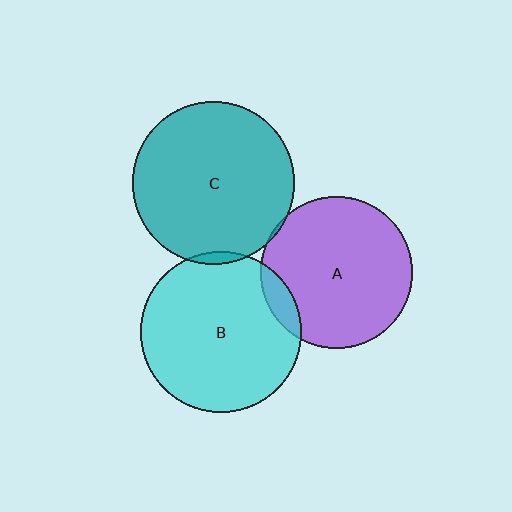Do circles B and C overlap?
Yes.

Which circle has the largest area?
Circle C (teal).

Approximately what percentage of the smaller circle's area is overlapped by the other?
Approximately 5%.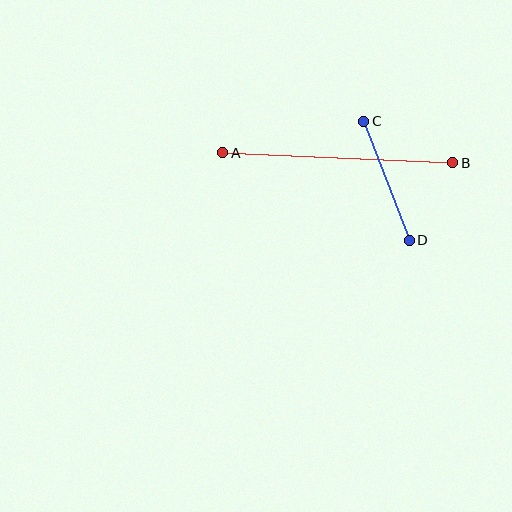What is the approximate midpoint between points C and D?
The midpoint is at approximately (386, 181) pixels.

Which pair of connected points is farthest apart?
Points A and B are farthest apart.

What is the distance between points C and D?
The distance is approximately 127 pixels.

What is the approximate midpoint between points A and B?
The midpoint is at approximately (338, 158) pixels.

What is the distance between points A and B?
The distance is approximately 230 pixels.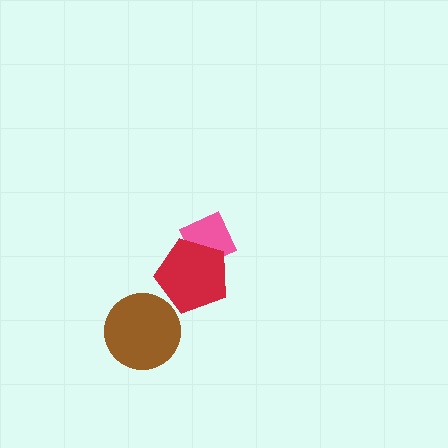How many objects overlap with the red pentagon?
1 object overlaps with the red pentagon.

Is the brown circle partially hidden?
No, no other shape covers it.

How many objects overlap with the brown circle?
0 objects overlap with the brown circle.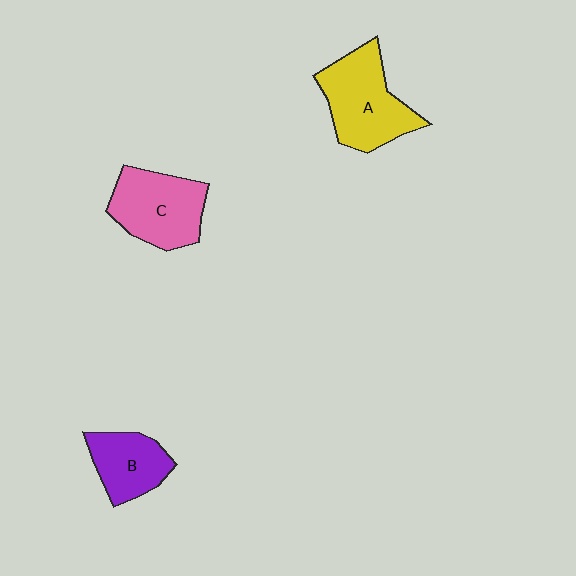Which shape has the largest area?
Shape A (yellow).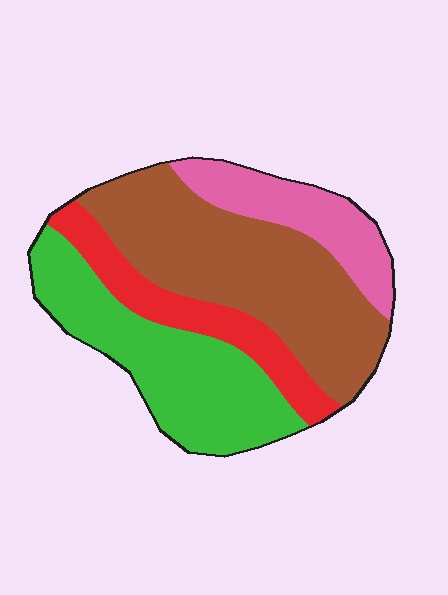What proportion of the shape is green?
Green takes up between a quarter and a half of the shape.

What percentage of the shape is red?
Red takes up less than a sixth of the shape.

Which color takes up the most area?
Brown, at roughly 40%.